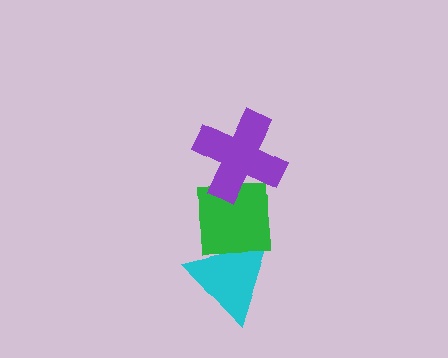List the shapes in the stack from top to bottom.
From top to bottom: the purple cross, the green square, the cyan triangle.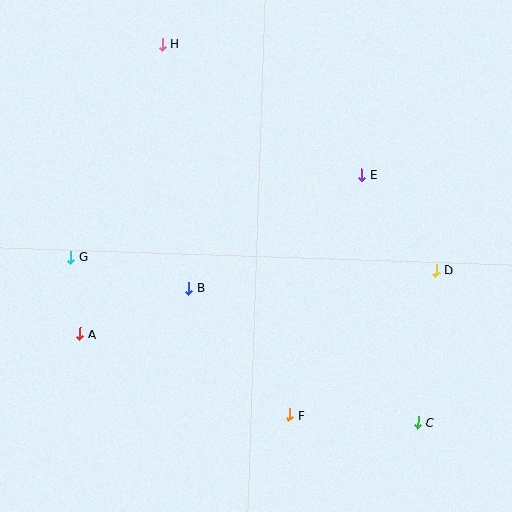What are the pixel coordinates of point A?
Point A is at (80, 334).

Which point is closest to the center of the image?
Point B at (189, 288) is closest to the center.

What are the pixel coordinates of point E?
Point E is at (362, 175).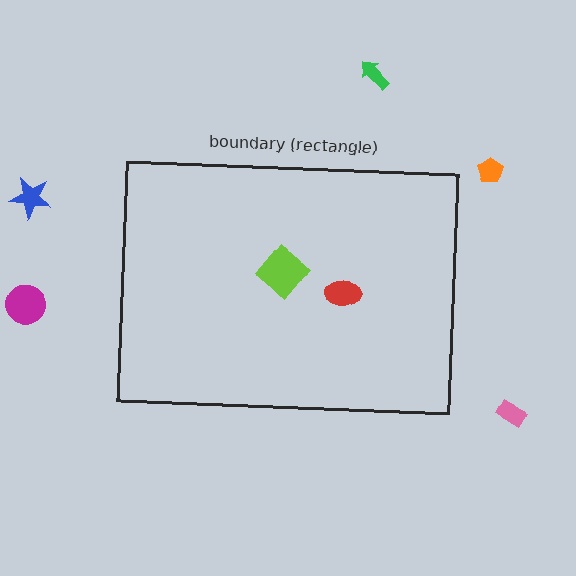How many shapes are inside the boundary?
2 inside, 5 outside.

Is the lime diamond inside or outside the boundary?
Inside.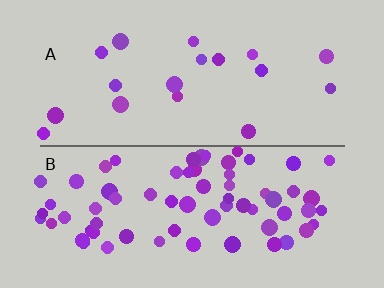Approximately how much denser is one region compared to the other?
Approximately 3.7× — region B over region A.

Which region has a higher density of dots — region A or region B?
B (the bottom).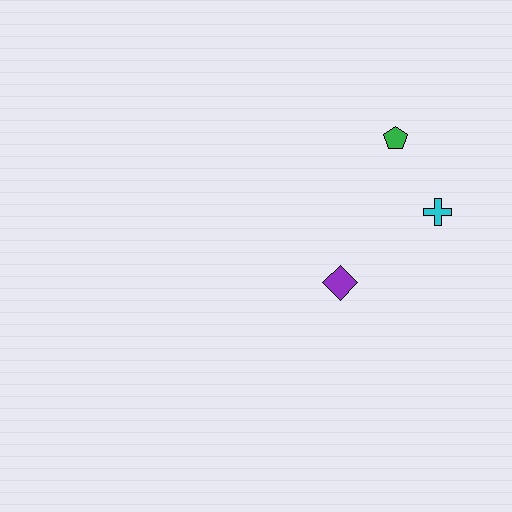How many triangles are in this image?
There are no triangles.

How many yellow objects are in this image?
There are no yellow objects.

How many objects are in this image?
There are 3 objects.